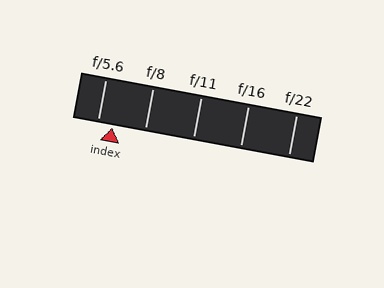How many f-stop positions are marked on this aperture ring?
There are 5 f-stop positions marked.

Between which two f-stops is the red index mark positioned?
The index mark is between f/5.6 and f/8.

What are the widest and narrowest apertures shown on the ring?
The widest aperture shown is f/5.6 and the narrowest is f/22.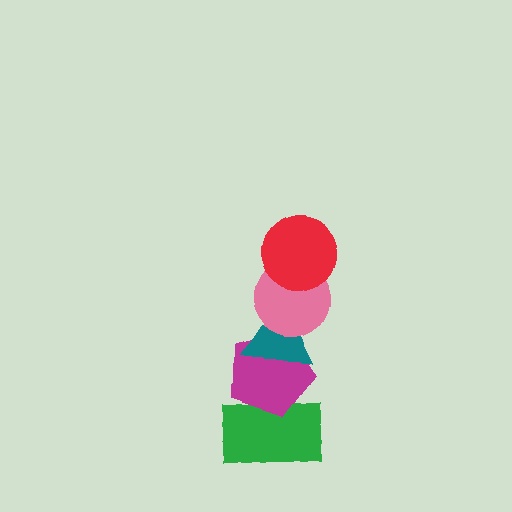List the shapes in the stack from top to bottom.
From top to bottom: the red circle, the pink circle, the teal triangle, the magenta pentagon, the green rectangle.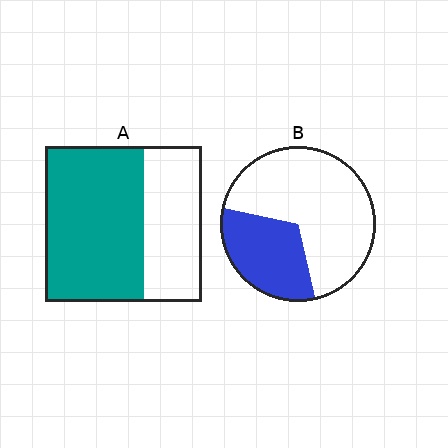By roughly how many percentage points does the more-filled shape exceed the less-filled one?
By roughly 30 percentage points (A over B).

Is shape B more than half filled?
No.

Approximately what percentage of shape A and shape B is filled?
A is approximately 65% and B is approximately 30%.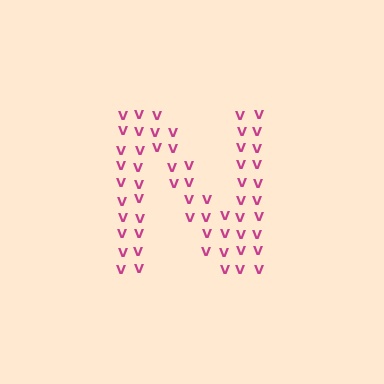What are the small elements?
The small elements are letter V's.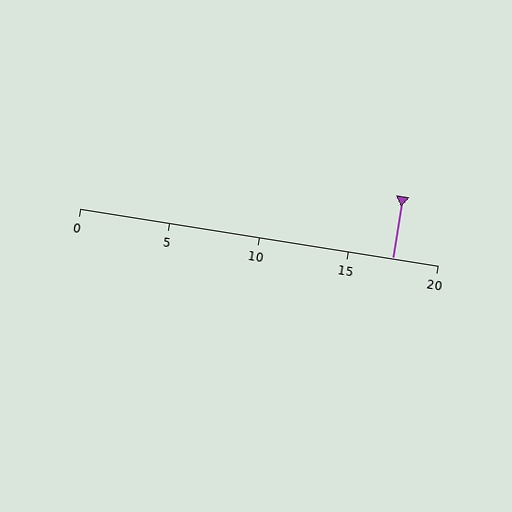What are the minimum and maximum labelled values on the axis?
The axis runs from 0 to 20.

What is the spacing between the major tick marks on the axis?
The major ticks are spaced 5 apart.